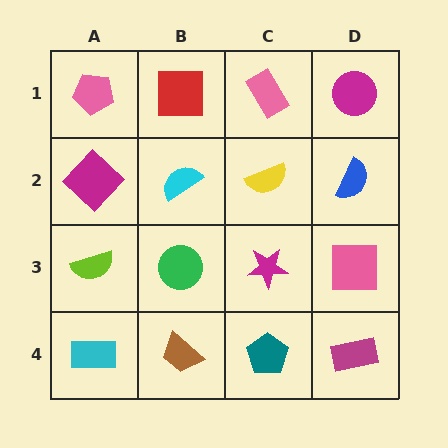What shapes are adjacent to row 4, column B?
A green circle (row 3, column B), a cyan rectangle (row 4, column A), a teal pentagon (row 4, column C).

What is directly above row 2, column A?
A pink pentagon.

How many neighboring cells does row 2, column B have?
4.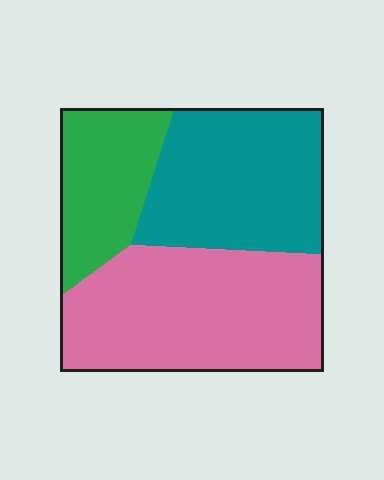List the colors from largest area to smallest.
From largest to smallest: pink, teal, green.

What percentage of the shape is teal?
Teal covers around 35% of the shape.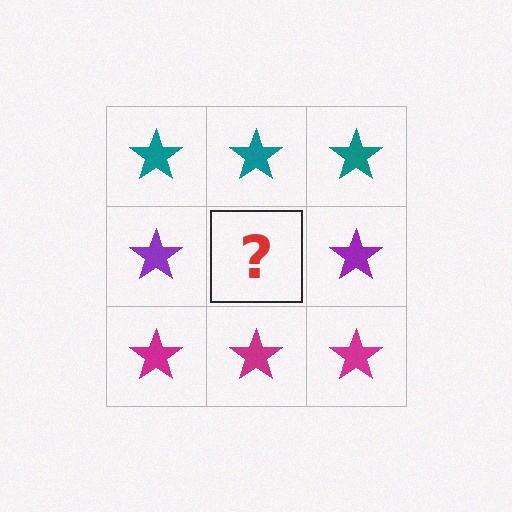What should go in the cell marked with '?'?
The missing cell should contain a purple star.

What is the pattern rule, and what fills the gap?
The rule is that each row has a consistent color. The gap should be filled with a purple star.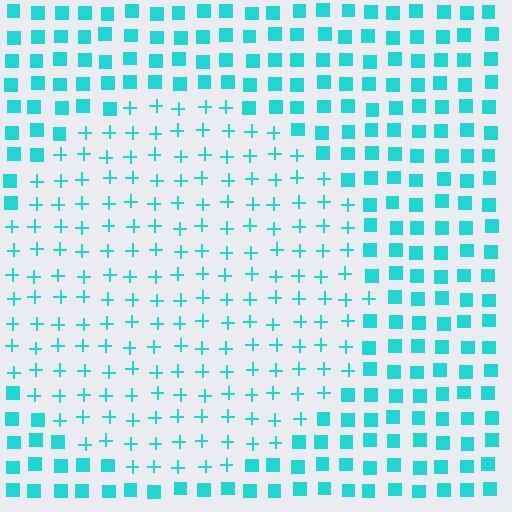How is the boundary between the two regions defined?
The boundary is defined by a change in element shape: plus signs inside vs. squares outside. All elements share the same color and spacing.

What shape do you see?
I see a circle.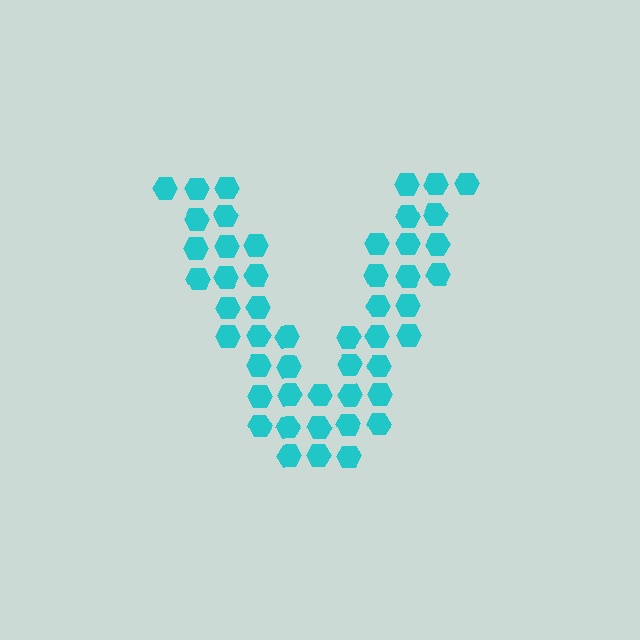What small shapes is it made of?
It is made of small hexagons.